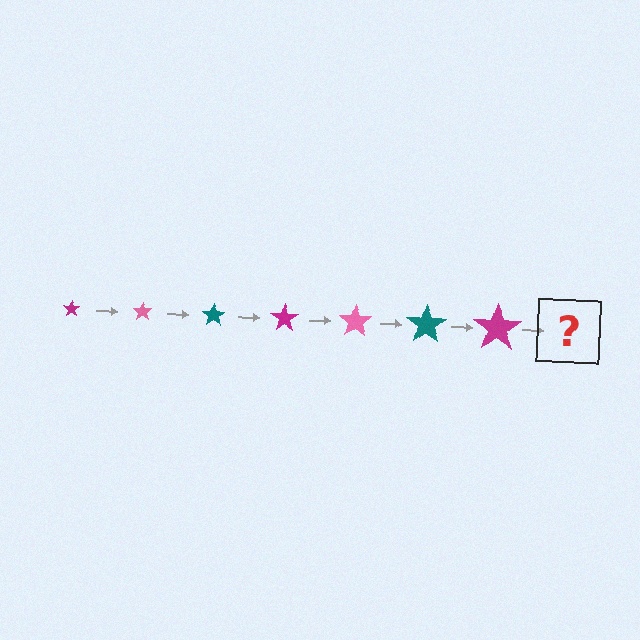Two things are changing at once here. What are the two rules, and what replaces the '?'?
The two rules are that the star grows larger each step and the color cycles through magenta, pink, and teal. The '?' should be a pink star, larger than the previous one.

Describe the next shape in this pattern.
It should be a pink star, larger than the previous one.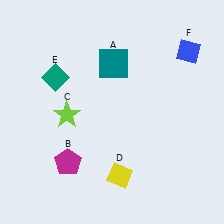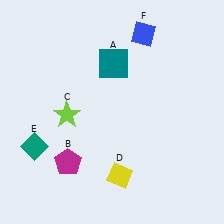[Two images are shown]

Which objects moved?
The objects that moved are: the teal diamond (E), the blue diamond (F).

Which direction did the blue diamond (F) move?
The blue diamond (F) moved left.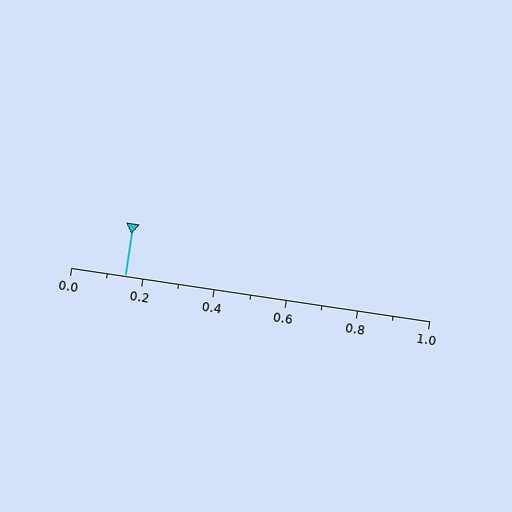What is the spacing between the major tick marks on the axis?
The major ticks are spaced 0.2 apart.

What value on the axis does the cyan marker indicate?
The marker indicates approximately 0.15.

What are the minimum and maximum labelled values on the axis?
The axis runs from 0.0 to 1.0.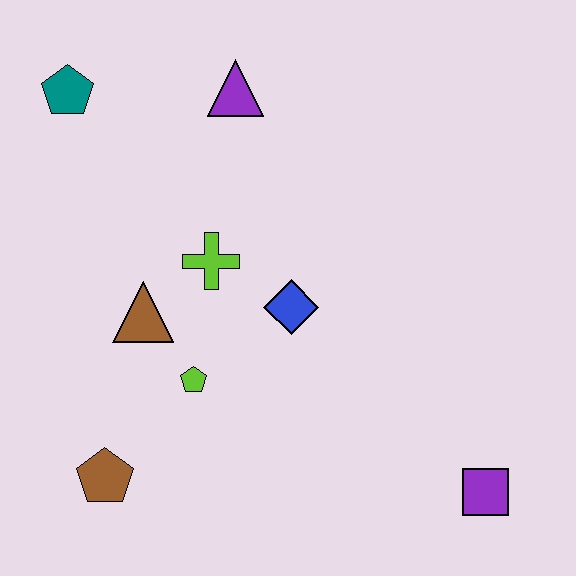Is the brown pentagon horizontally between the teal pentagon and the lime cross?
Yes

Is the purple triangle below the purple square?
No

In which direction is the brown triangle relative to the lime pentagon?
The brown triangle is above the lime pentagon.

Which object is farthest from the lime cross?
The purple square is farthest from the lime cross.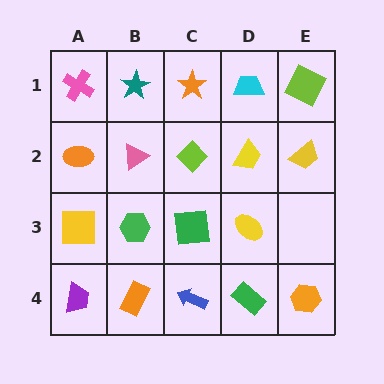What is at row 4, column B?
An orange rectangle.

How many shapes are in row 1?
5 shapes.